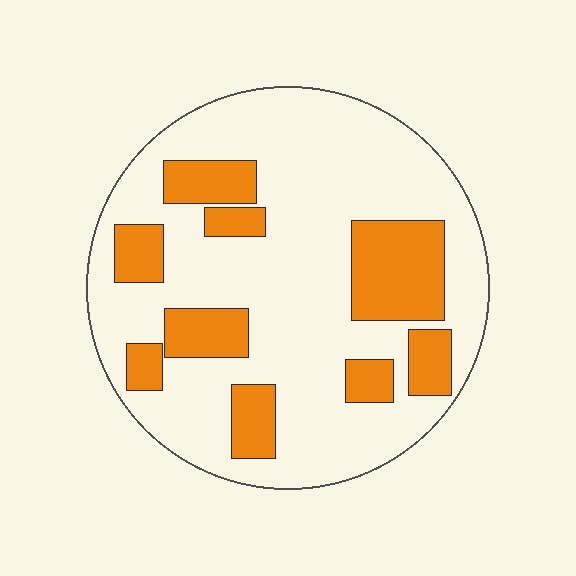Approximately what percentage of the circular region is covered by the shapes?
Approximately 25%.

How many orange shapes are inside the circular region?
9.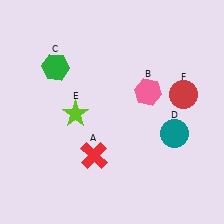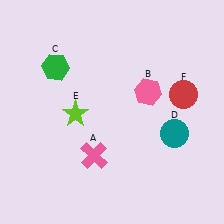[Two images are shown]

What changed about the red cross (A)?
In Image 1, A is red. In Image 2, it changed to pink.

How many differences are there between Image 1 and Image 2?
There is 1 difference between the two images.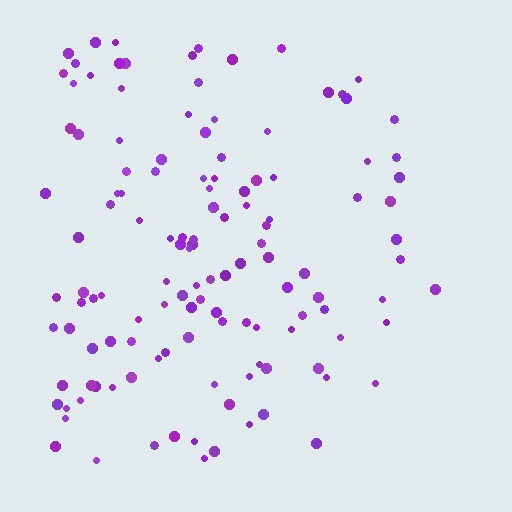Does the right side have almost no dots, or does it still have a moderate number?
Still a moderate number, just noticeably fewer than the left.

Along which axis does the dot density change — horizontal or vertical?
Horizontal.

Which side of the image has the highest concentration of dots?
The left.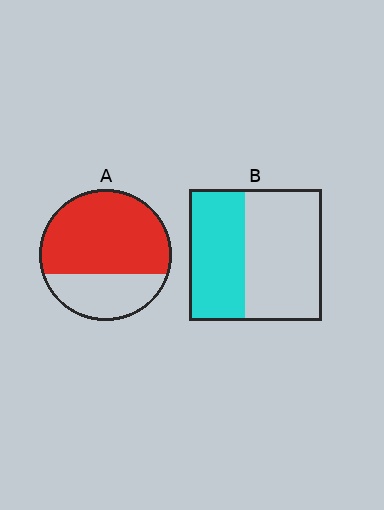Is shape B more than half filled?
No.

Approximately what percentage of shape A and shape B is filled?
A is approximately 70% and B is approximately 40%.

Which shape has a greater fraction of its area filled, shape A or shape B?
Shape A.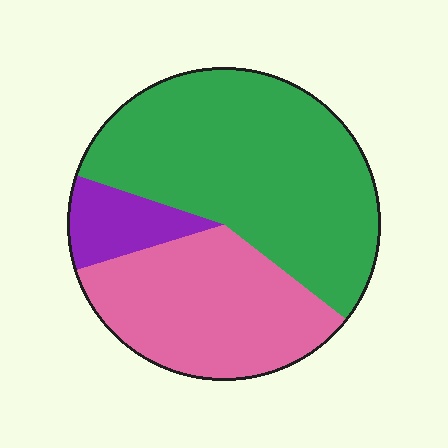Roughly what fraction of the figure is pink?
Pink takes up between a third and a half of the figure.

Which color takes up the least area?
Purple, at roughly 10%.